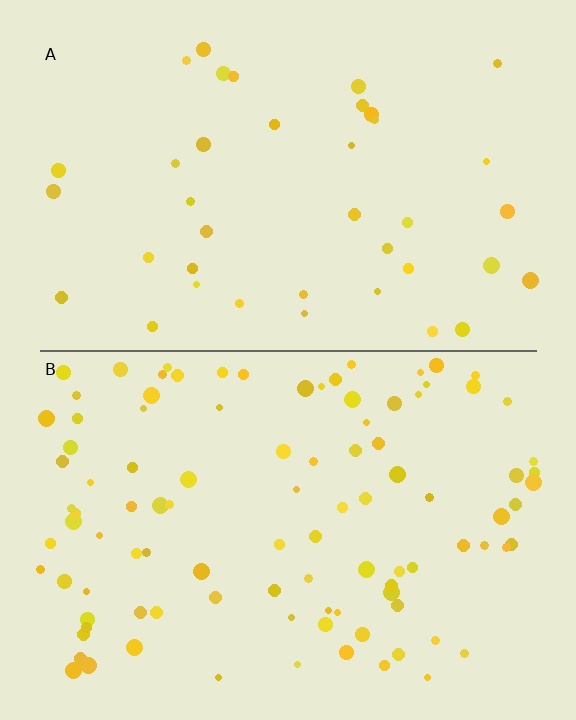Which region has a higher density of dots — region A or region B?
B (the bottom).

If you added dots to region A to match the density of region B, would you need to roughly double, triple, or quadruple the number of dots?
Approximately triple.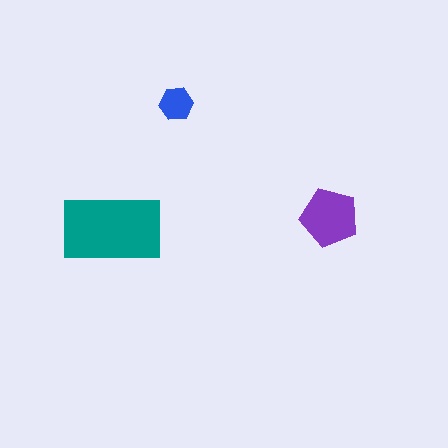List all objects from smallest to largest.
The blue hexagon, the purple pentagon, the teal rectangle.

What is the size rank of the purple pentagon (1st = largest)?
2nd.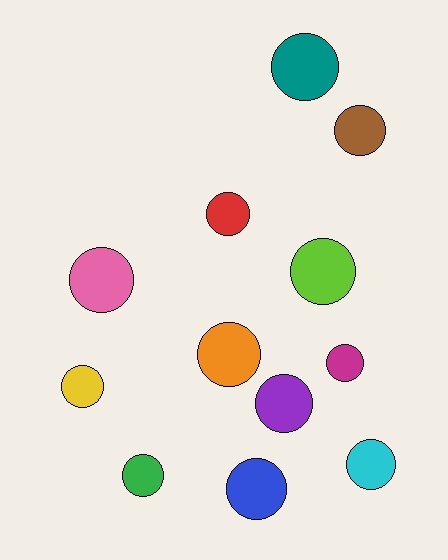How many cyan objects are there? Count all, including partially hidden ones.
There is 1 cyan object.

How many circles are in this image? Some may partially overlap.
There are 12 circles.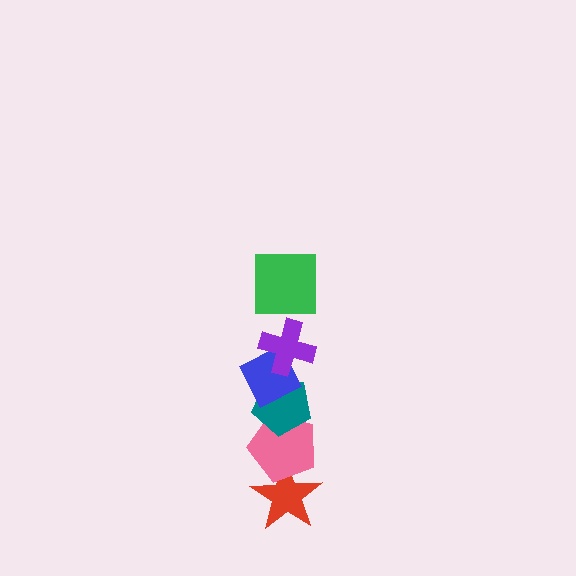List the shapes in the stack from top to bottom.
From top to bottom: the green square, the purple cross, the blue diamond, the teal pentagon, the pink pentagon, the red star.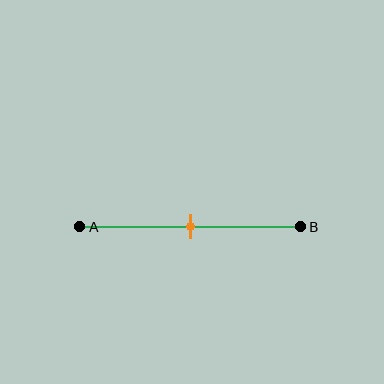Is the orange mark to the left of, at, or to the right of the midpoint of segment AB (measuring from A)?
The orange mark is approximately at the midpoint of segment AB.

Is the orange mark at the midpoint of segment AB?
Yes, the mark is approximately at the midpoint.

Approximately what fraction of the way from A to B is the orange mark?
The orange mark is approximately 50% of the way from A to B.